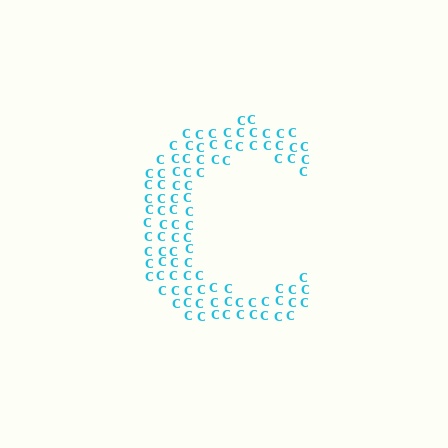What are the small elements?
The small elements are letter C's.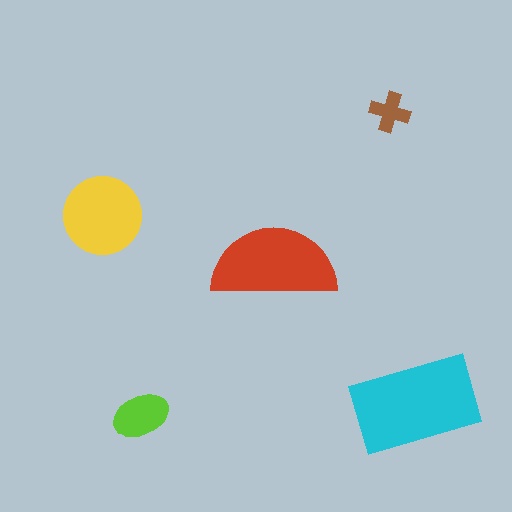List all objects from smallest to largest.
The brown cross, the lime ellipse, the yellow circle, the red semicircle, the cyan rectangle.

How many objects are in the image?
There are 5 objects in the image.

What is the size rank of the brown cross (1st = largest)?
5th.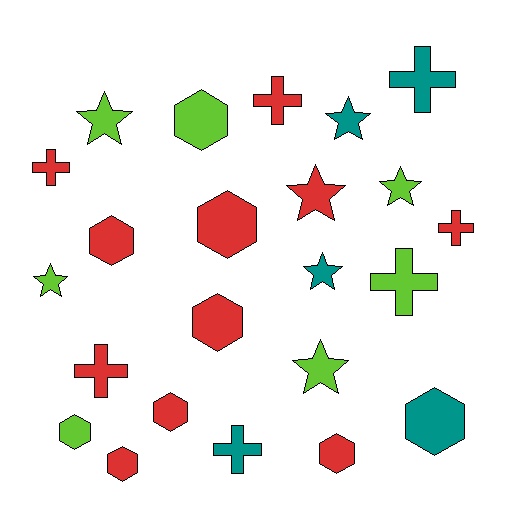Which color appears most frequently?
Red, with 11 objects.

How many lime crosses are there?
There is 1 lime cross.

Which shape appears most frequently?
Hexagon, with 9 objects.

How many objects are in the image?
There are 23 objects.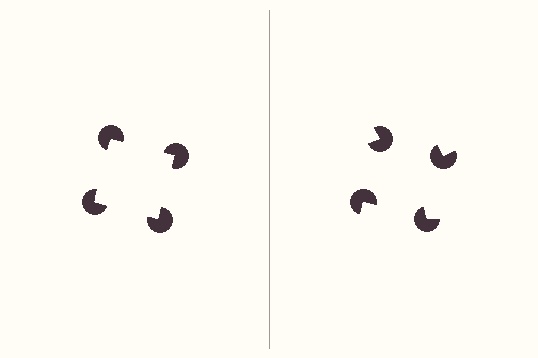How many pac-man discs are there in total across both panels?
8 — 4 on each side.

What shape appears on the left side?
An illusory square.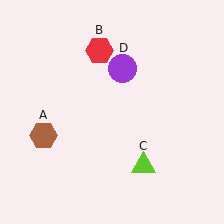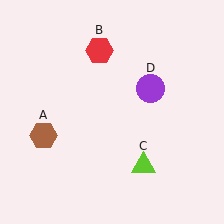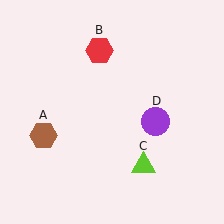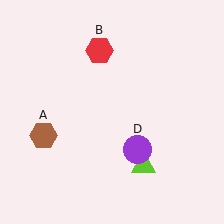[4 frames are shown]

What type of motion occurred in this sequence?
The purple circle (object D) rotated clockwise around the center of the scene.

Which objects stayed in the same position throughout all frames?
Brown hexagon (object A) and red hexagon (object B) and lime triangle (object C) remained stationary.